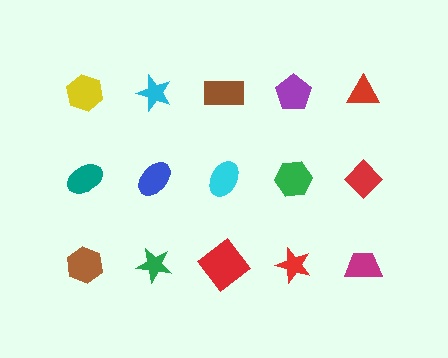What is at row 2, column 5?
A red diamond.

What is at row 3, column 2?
A green star.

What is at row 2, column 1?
A teal ellipse.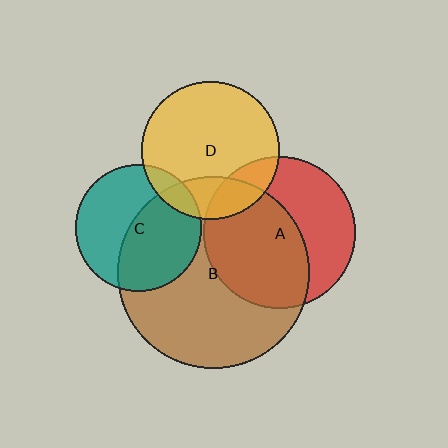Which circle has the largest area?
Circle B (brown).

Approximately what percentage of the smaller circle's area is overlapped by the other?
Approximately 15%.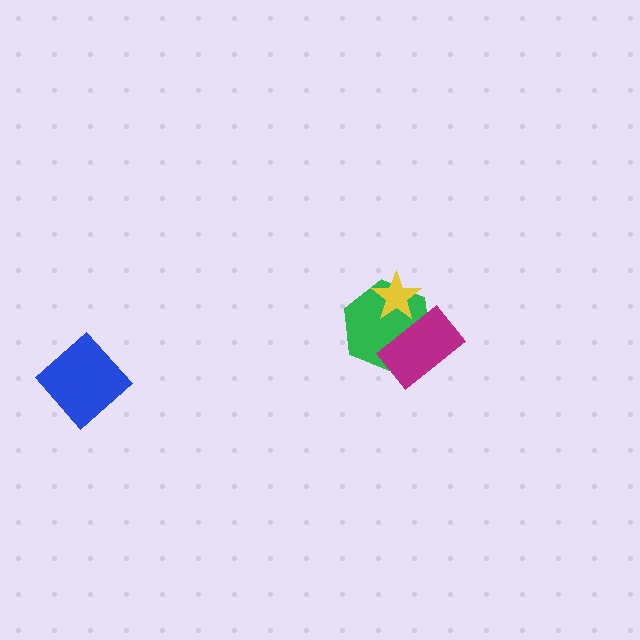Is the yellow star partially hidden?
No, no other shape covers it.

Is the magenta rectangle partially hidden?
Yes, it is partially covered by another shape.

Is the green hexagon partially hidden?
Yes, it is partially covered by another shape.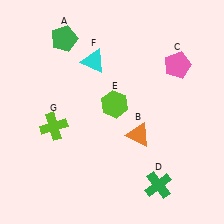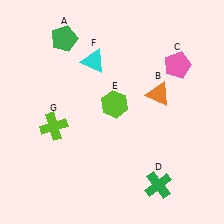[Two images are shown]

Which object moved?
The orange triangle (B) moved up.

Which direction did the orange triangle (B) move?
The orange triangle (B) moved up.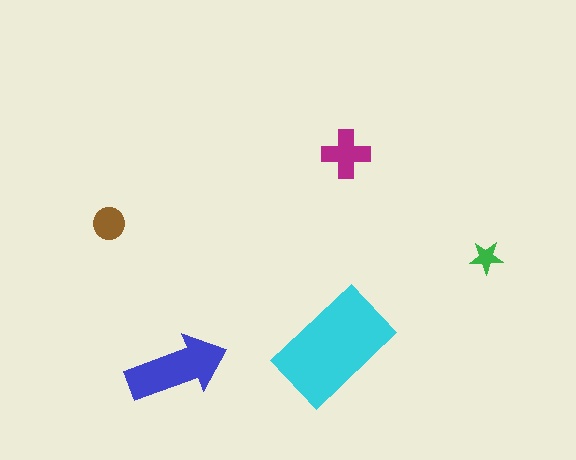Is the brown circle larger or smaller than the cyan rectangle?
Smaller.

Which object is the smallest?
The green star.